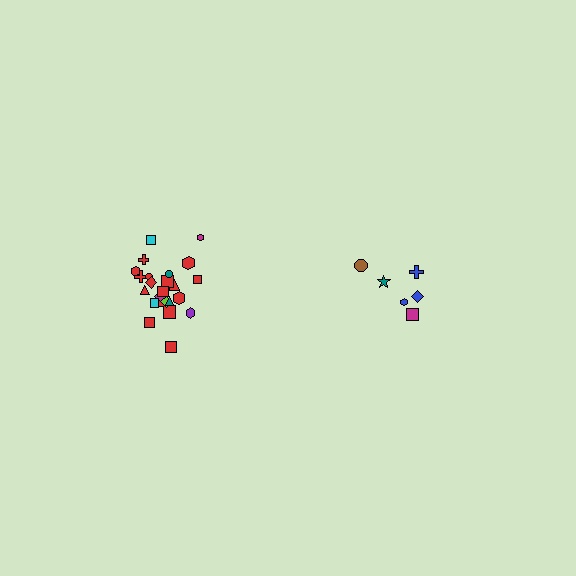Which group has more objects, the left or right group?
The left group.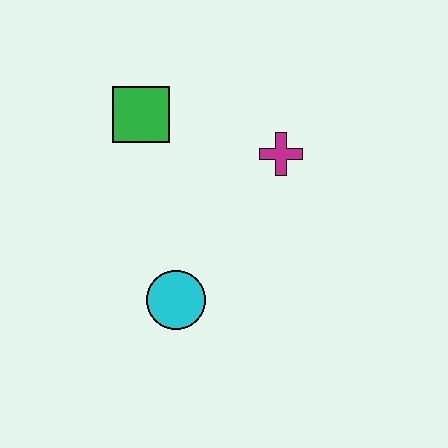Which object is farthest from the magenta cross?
The cyan circle is farthest from the magenta cross.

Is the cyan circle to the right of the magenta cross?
No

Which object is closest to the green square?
The magenta cross is closest to the green square.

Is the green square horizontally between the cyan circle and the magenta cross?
No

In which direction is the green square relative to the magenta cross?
The green square is to the left of the magenta cross.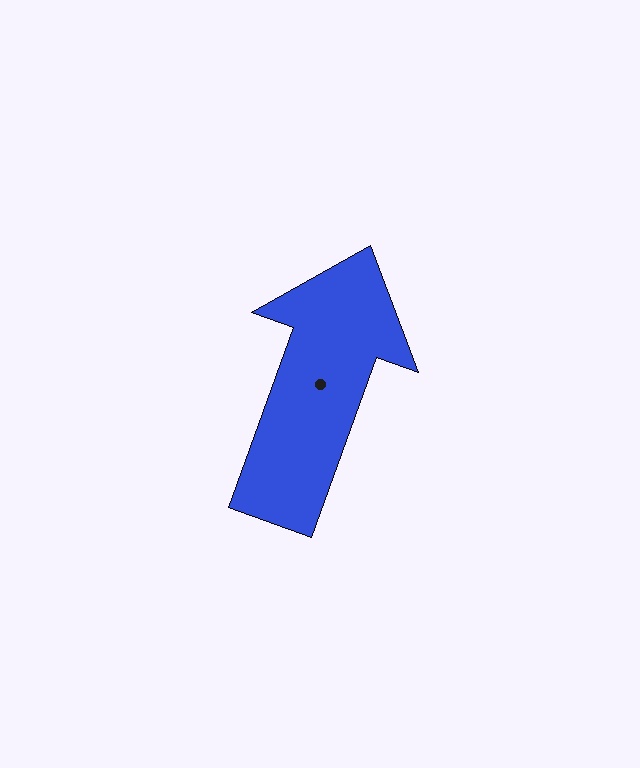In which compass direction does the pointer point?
North.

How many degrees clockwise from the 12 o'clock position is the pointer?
Approximately 20 degrees.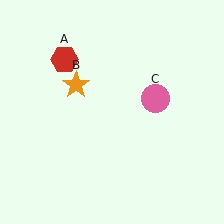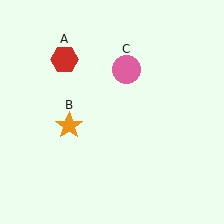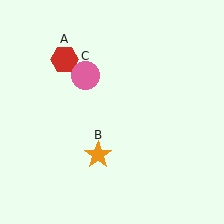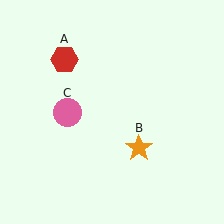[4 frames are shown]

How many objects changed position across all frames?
2 objects changed position: orange star (object B), pink circle (object C).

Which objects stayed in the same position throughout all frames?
Red hexagon (object A) remained stationary.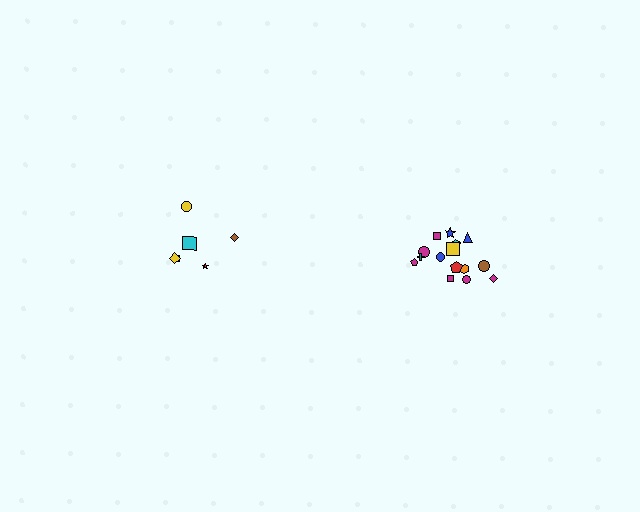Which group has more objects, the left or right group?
The right group.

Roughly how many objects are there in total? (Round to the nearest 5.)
Roughly 20 objects in total.